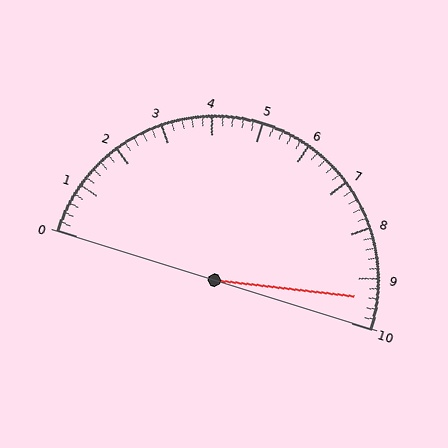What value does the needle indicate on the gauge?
The needle indicates approximately 9.4.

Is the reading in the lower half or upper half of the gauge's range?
The reading is in the upper half of the range (0 to 10).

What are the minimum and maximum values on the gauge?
The gauge ranges from 0 to 10.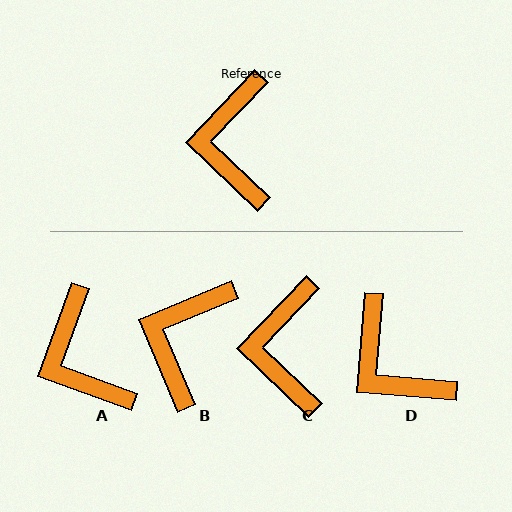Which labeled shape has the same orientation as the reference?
C.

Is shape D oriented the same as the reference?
No, it is off by about 39 degrees.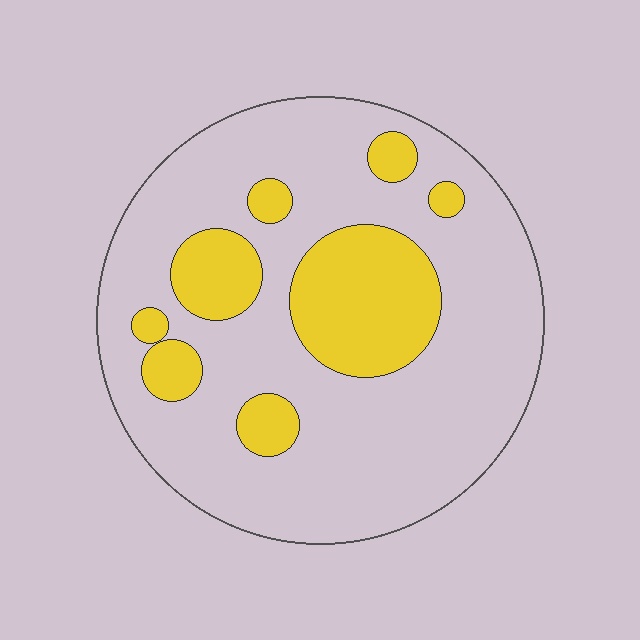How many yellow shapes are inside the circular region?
8.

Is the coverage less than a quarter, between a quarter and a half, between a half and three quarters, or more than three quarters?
Less than a quarter.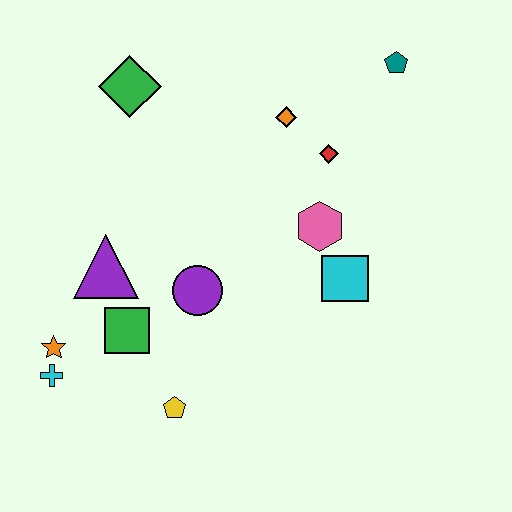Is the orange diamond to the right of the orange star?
Yes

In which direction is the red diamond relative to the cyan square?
The red diamond is above the cyan square.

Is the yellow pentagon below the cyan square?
Yes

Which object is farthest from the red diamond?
The cyan cross is farthest from the red diamond.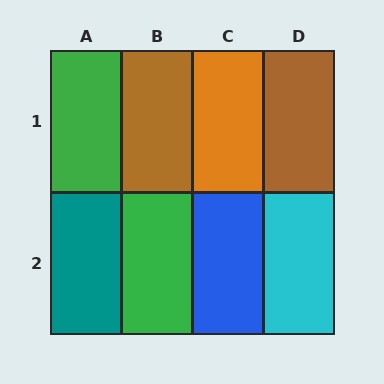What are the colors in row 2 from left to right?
Teal, green, blue, cyan.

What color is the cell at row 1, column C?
Orange.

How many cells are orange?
1 cell is orange.